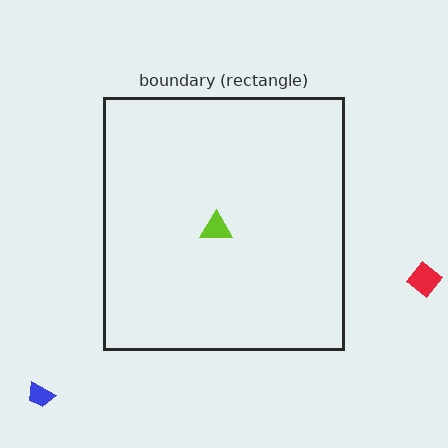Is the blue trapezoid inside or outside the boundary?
Outside.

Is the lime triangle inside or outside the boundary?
Inside.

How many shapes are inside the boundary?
1 inside, 2 outside.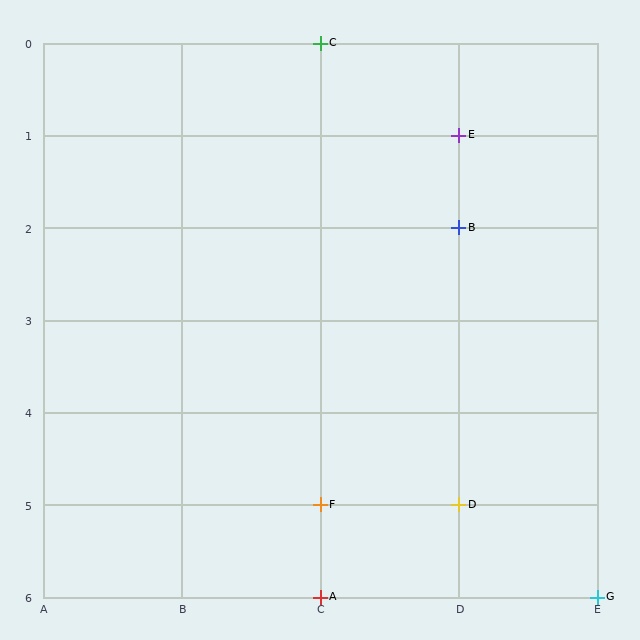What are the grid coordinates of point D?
Point D is at grid coordinates (D, 5).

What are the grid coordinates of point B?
Point B is at grid coordinates (D, 2).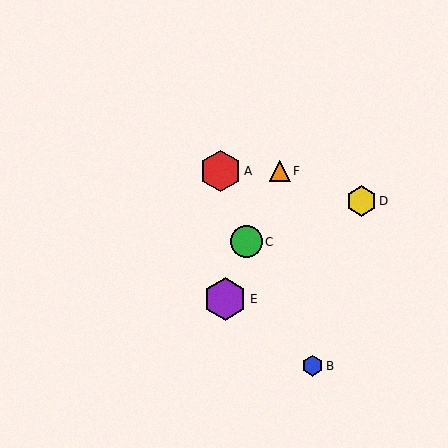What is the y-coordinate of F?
Object F is at y≈171.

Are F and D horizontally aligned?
No, F is at y≈171 and D is at y≈201.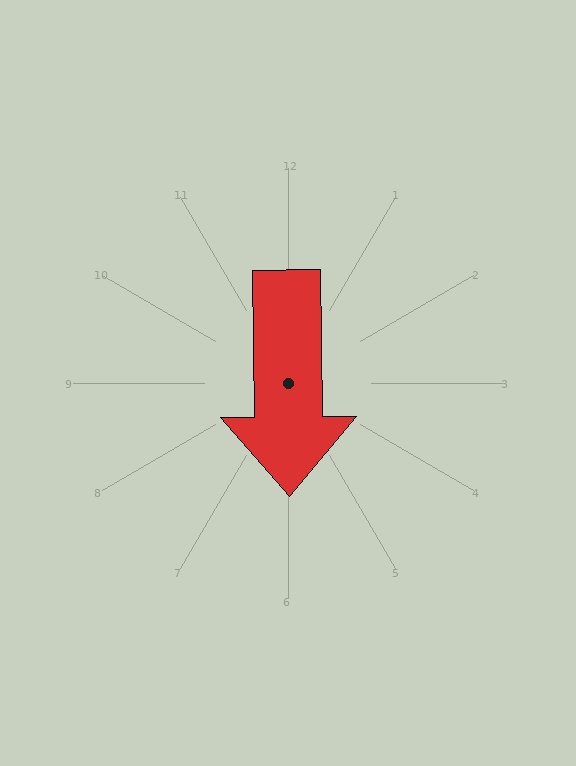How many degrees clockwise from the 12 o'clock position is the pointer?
Approximately 179 degrees.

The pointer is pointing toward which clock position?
Roughly 6 o'clock.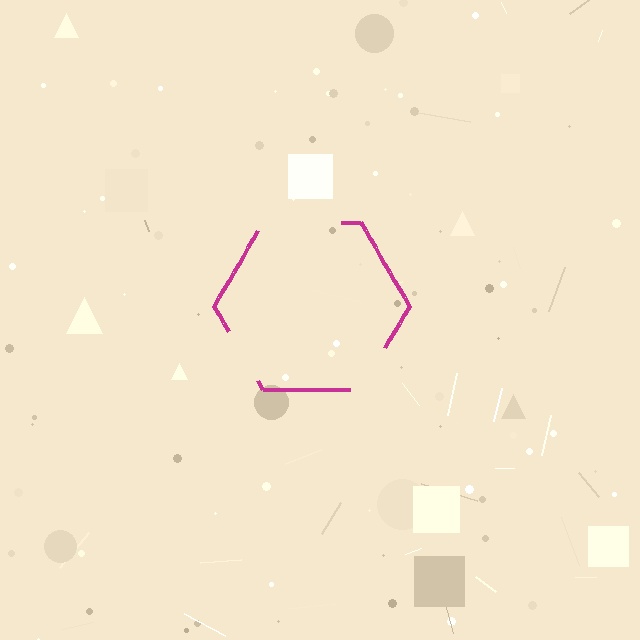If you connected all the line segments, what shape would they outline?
They would outline a hexagon.